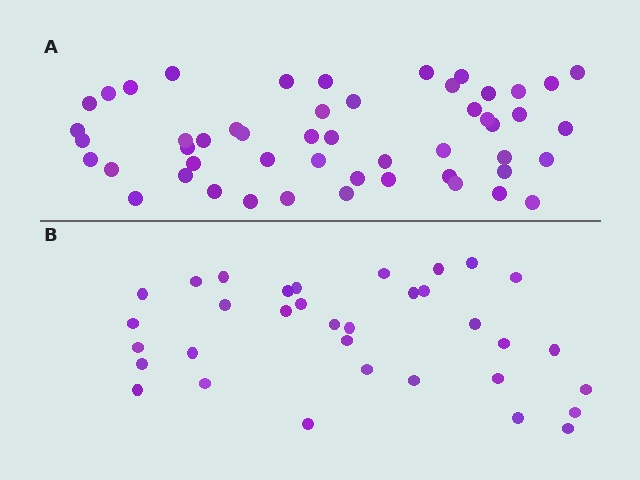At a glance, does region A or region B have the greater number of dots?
Region A (the top region) has more dots.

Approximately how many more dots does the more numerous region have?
Region A has approximately 15 more dots than region B.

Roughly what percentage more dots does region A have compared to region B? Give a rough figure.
About 50% more.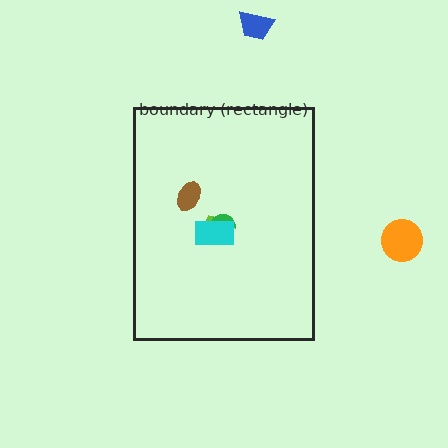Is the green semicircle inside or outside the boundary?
Inside.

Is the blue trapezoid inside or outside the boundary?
Outside.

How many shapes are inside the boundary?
4 inside, 2 outside.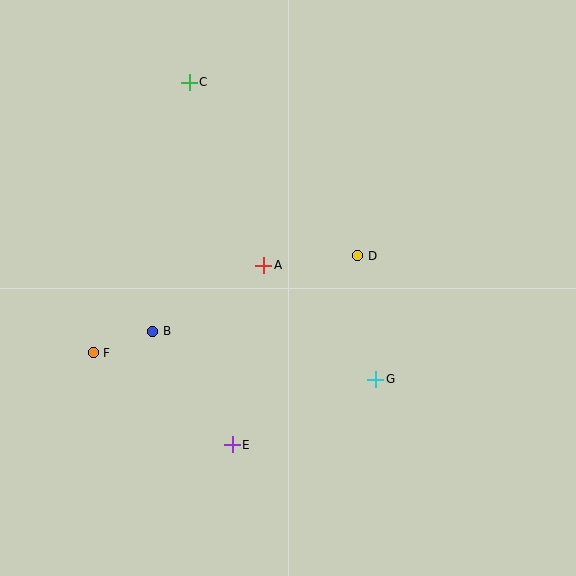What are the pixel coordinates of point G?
Point G is at (376, 379).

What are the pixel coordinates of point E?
Point E is at (232, 445).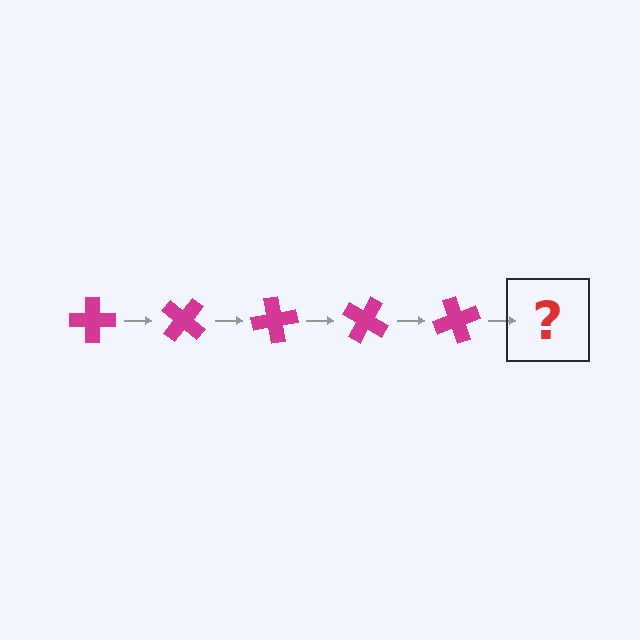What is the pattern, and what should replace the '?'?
The pattern is that the cross rotates 40 degrees each step. The '?' should be a magenta cross rotated 200 degrees.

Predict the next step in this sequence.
The next step is a magenta cross rotated 200 degrees.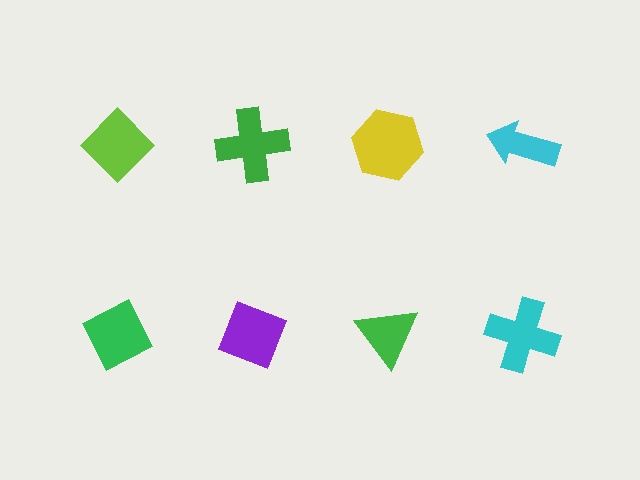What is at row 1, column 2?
A green cross.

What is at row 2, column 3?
A green triangle.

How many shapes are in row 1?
4 shapes.